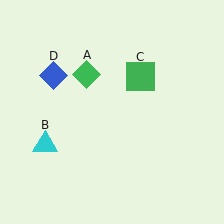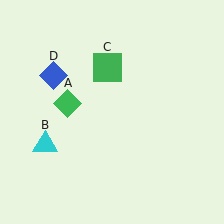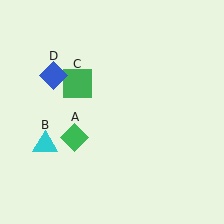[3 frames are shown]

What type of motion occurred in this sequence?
The green diamond (object A), green square (object C) rotated counterclockwise around the center of the scene.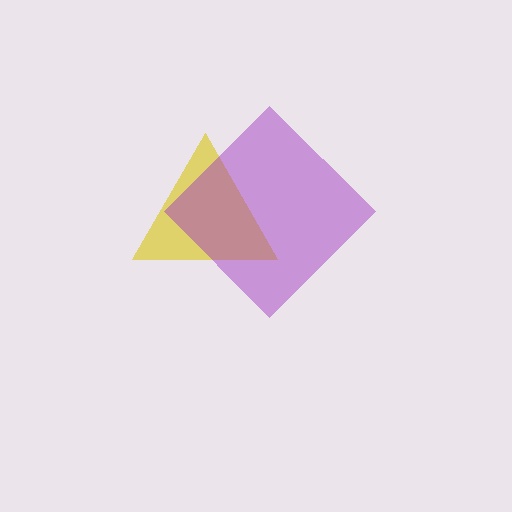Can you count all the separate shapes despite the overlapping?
Yes, there are 2 separate shapes.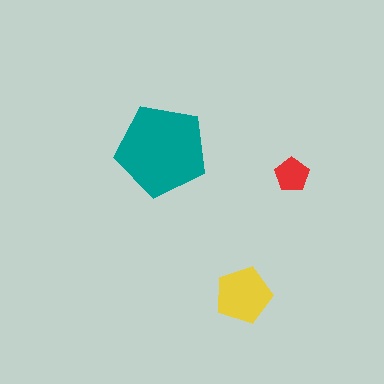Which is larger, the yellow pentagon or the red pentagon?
The yellow one.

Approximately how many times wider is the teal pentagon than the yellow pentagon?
About 1.5 times wider.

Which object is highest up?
The teal pentagon is topmost.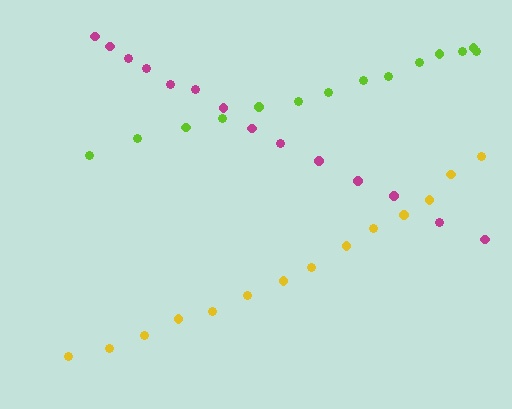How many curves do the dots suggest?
There are 3 distinct paths.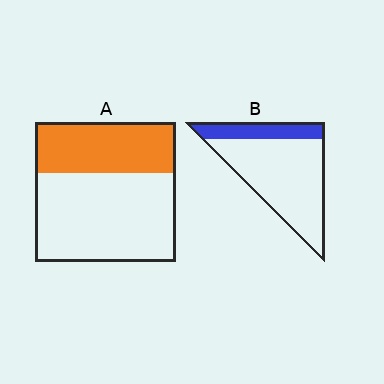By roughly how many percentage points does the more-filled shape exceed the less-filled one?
By roughly 15 percentage points (A over B).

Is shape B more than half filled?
No.